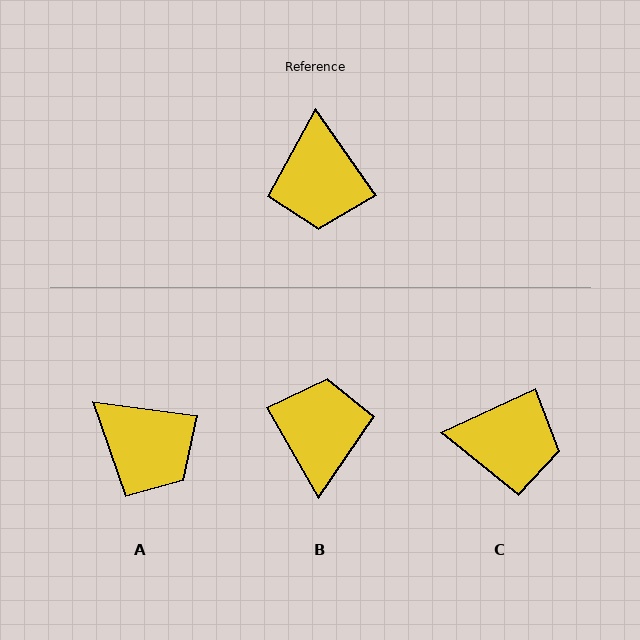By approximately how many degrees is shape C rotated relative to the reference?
Approximately 80 degrees counter-clockwise.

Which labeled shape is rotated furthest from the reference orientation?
B, about 175 degrees away.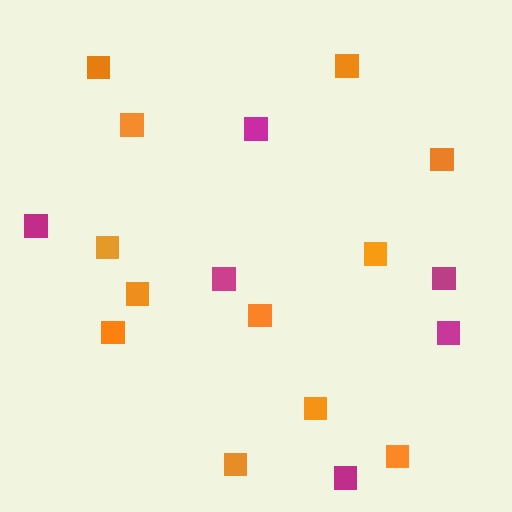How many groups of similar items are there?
There are 2 groups: one group of magenta squares (6) and one group of orange squares (12).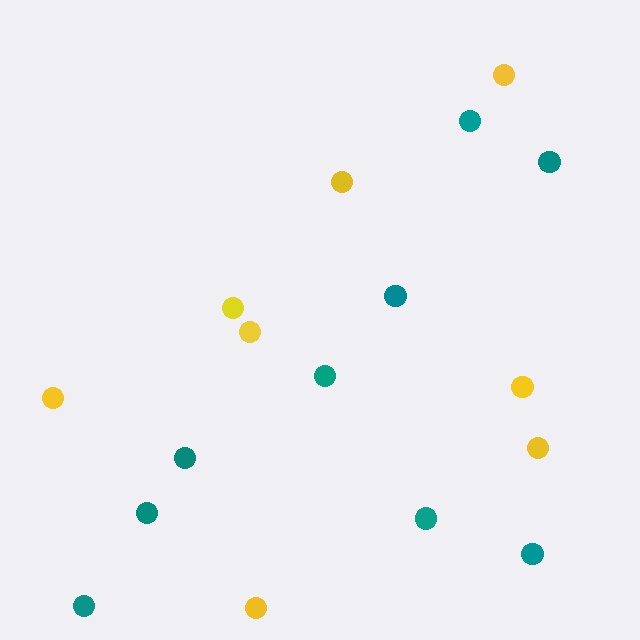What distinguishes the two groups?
There are 2 groups: one group of yellow circles (8) and one group of teal circles (9).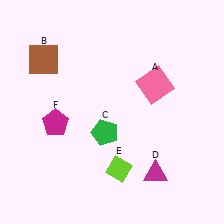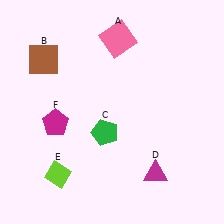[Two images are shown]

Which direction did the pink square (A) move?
The pink square (A) moved up.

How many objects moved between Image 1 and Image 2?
2 objects moved between the two images.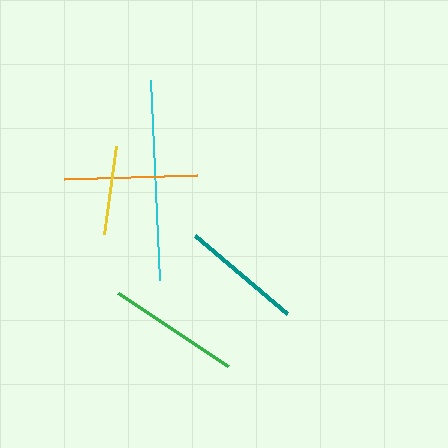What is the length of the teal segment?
The teal segment is approximately 120 pixels long.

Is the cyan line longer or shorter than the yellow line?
The cyan line is longer than the yellow line.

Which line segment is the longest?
The cyan line is the longest at approximately 200 pixels.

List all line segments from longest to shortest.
From longest to shortest: cyan, orange, green, teal, yellow.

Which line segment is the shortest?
The yellow line is the shortest at approximately 89 pixels.